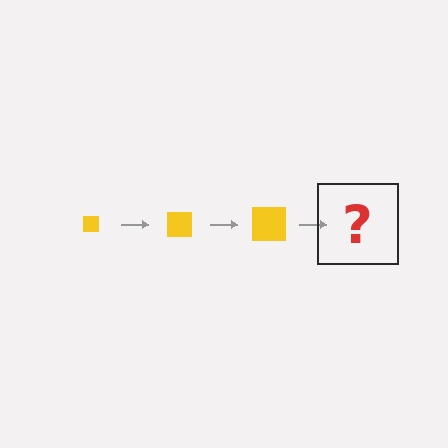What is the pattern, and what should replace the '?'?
The pattern is that the square gets progressively larger each step. The '?' should be a yellow square, larger than the previous one.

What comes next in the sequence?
The next element should be a yellow square, larger than the previous one.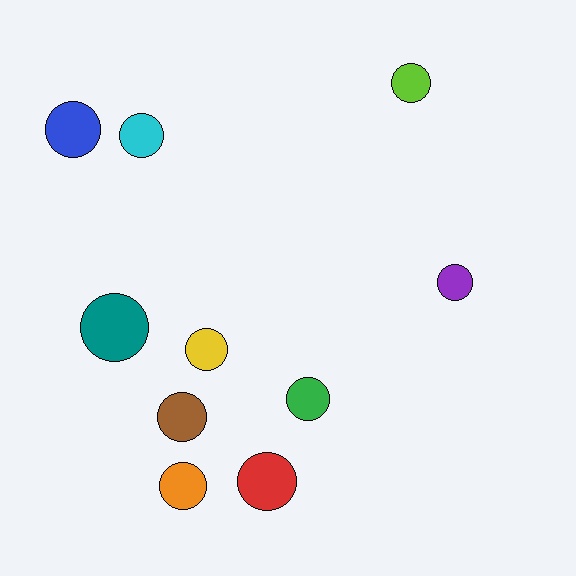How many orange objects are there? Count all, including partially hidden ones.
There is 1 orange object.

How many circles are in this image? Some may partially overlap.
There are 10 circles.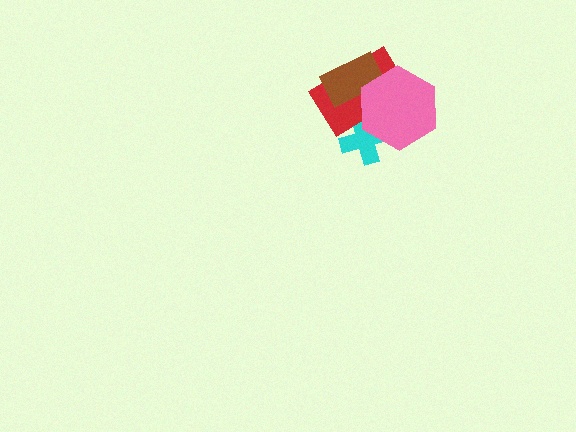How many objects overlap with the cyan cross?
2 objects overlap with the cyan cross.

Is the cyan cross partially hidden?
Yes, it is partially covered by another shape.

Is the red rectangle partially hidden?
Yes, it is partially covered by another shape.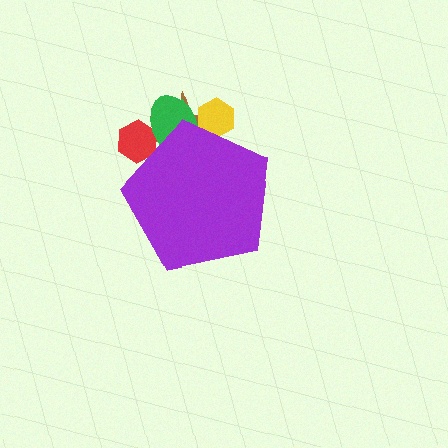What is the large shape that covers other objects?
A purple pentagon.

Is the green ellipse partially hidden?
Yes, the green ellipse is partially hidden behind the purple pentagon.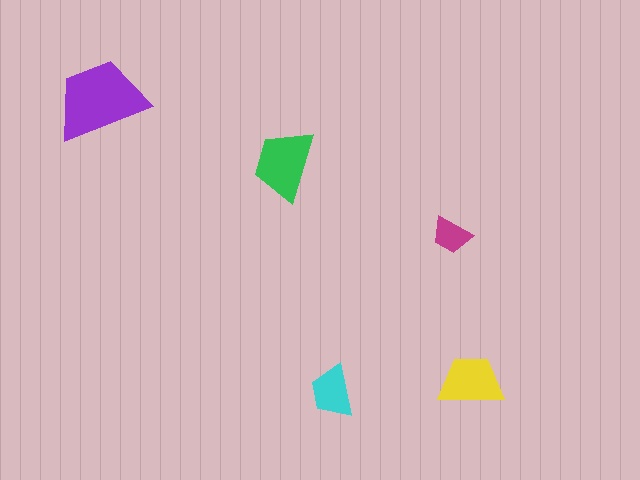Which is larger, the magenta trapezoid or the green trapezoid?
The green one.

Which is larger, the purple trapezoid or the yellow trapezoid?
The purple one.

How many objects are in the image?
There are 5 objects in the image.